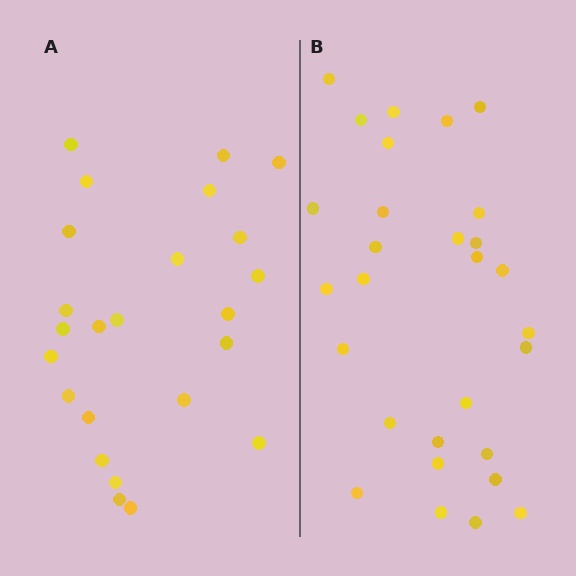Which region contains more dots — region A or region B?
Region B (the right region) has more dots.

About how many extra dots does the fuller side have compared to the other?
Region B has about 5 more dots than region A.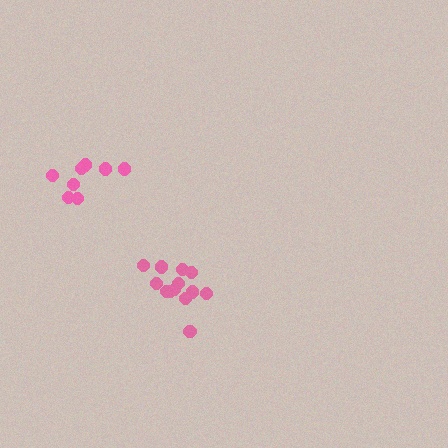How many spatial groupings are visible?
There are 2 spatial groupings.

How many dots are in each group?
Group 1: 8 dots, Group 2: 13 dots (21 total).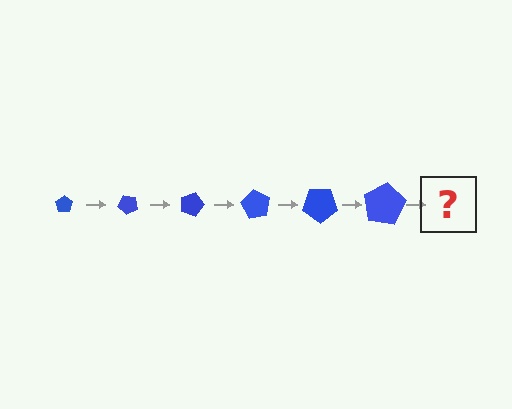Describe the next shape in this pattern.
It should be a pentagon, larger than the previous one and rotated 270 degrees from the start.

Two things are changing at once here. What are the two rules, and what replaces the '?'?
The two rules are that the pentagon grows larger each step and it rotates 45 degrees each step. The '?' should be a pentagon, larger than the previous one and rotated 270 degrees from the start.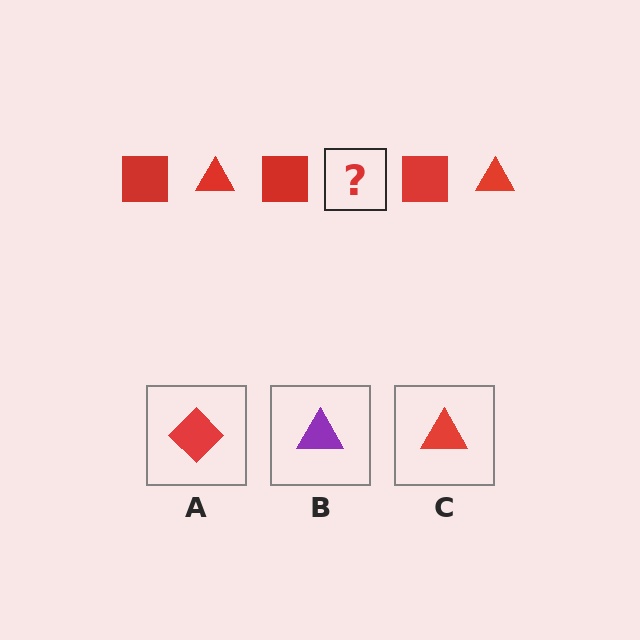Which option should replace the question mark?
Option C.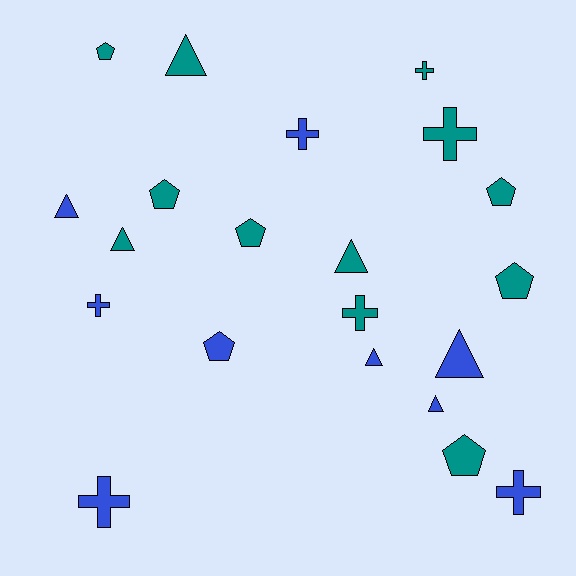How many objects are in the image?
There are 21 objects.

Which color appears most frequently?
Teal, with 12 objects.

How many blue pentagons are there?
There is 1 blue pentagon.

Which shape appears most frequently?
Pentagon, with 7 objects.